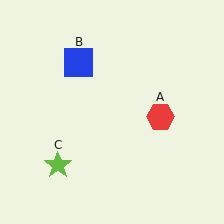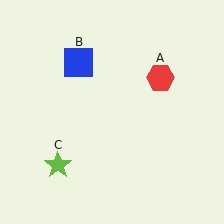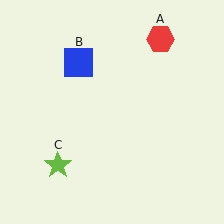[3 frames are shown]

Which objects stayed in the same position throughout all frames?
Blue square (object B) and lime star (object C) remained stationary.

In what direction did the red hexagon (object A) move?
The red hexagon (object A) moved up.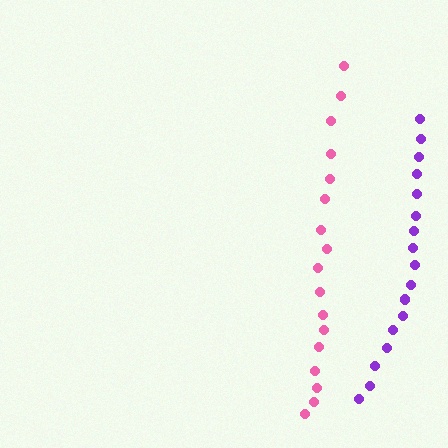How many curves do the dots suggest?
There are 2 distinct paths.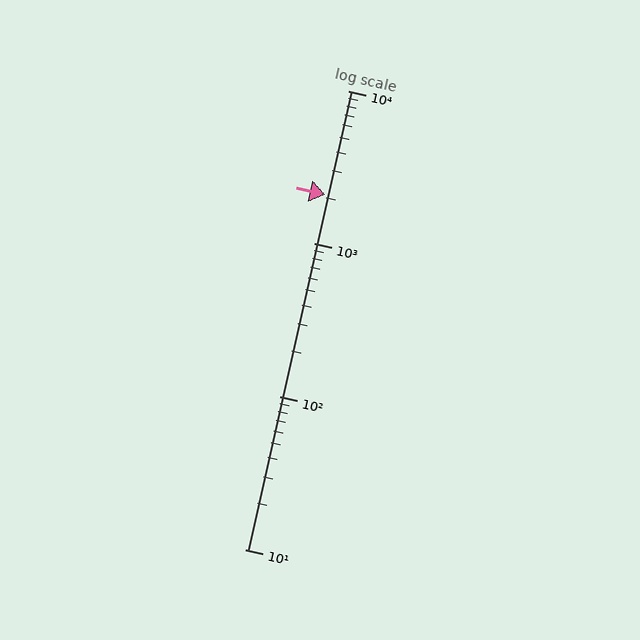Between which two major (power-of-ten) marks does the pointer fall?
The pointer is between 1000 and 10000.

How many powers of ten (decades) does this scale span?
The scale spans 3 decades, from 10 to 10000.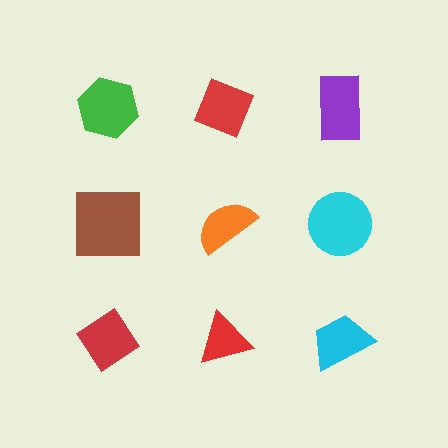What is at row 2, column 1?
A brown square.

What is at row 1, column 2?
A red diamond.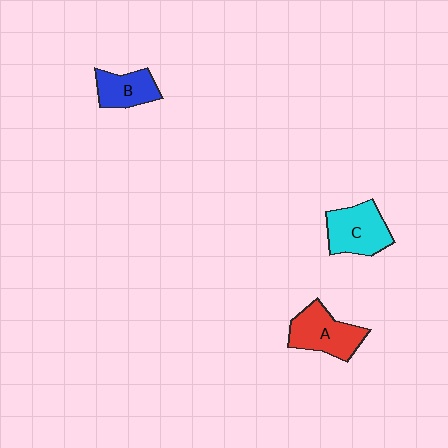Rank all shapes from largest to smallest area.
From largest to smallest: A (red), C (cyan), B (blue).